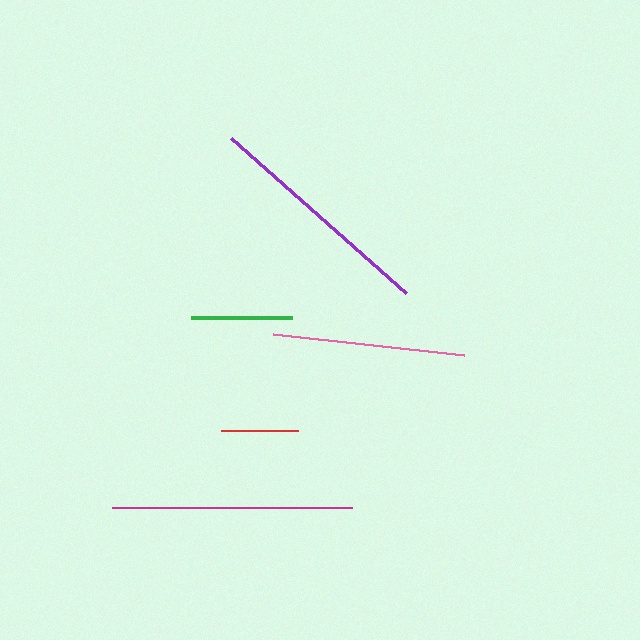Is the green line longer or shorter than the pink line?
The pink line is longer than the green line.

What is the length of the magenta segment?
The magenta segment is approximately 240 pixels long.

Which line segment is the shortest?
The red line is the shortest at approximately 77 pixels.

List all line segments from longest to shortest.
From longest to shortest: magenta, purple, pink, green, red.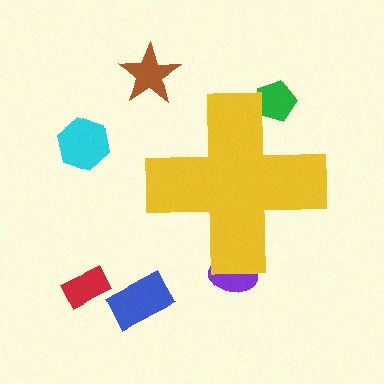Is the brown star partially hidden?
No, the brown star is fully visible.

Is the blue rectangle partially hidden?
No, the blue rectangle is fully visible.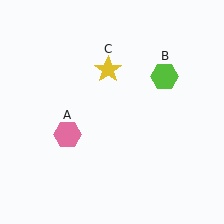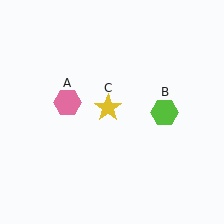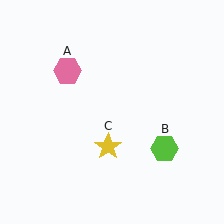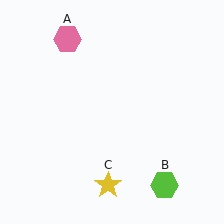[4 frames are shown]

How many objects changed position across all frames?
3 objects changed position: pink hexagon (object A), lime hexagon (object B), yellow star (object C).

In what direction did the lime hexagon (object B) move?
The lime hexagon (object B) moved down.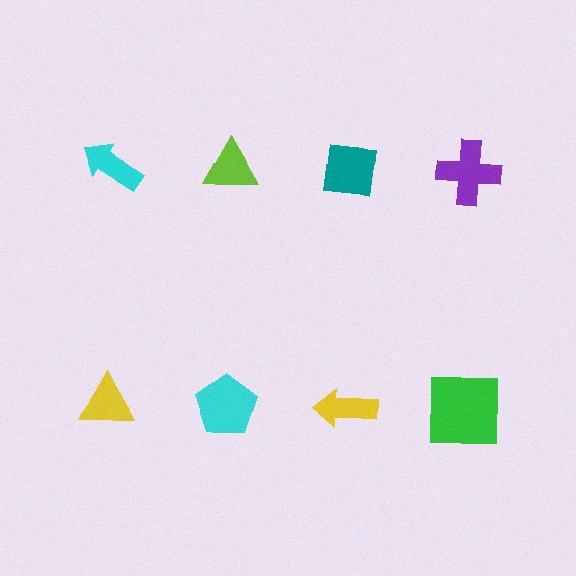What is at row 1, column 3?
A teal square.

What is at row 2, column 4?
A green square.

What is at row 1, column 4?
A purple cross.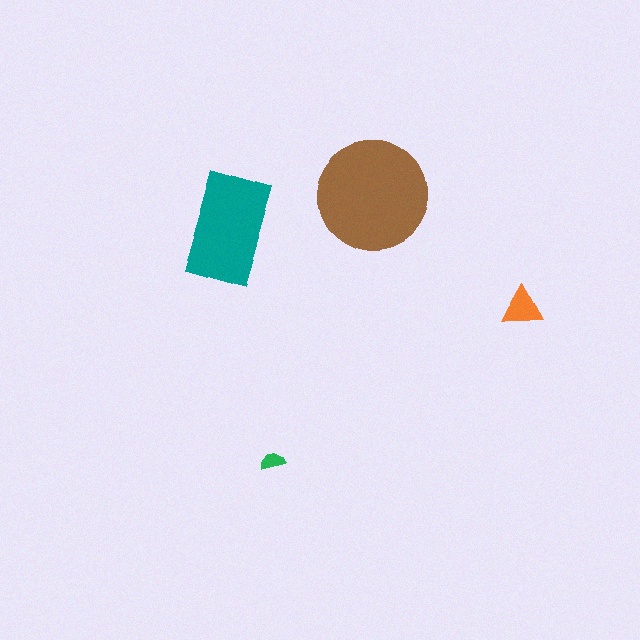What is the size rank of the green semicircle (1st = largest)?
4th.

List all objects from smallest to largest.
The green semicircle, the orange triangle, the teal rectangle, the brown circle.